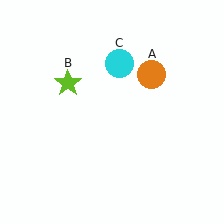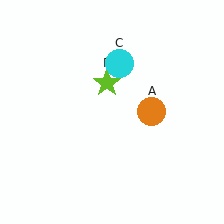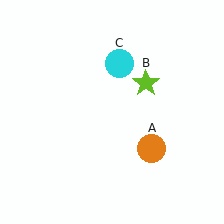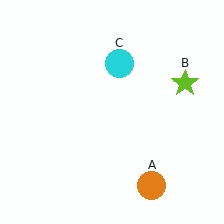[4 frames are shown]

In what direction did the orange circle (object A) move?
The orange circle (object A) moved down.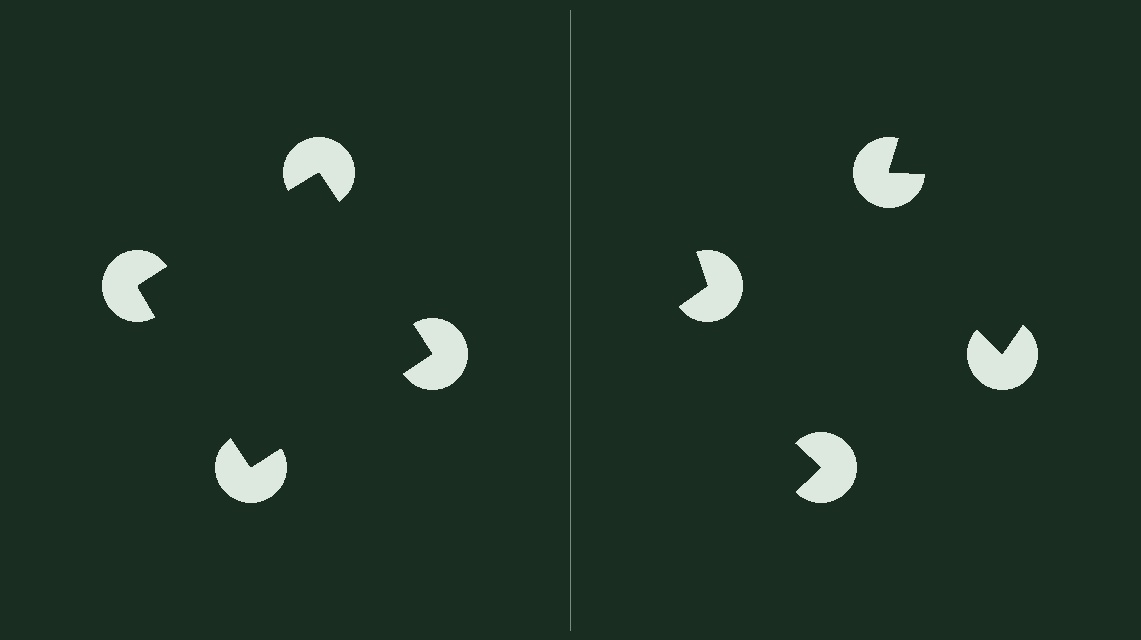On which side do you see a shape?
An illusory square appears on the left side. On the right side the wedge cuts are rotated, so no coherent shape forms.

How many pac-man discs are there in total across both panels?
8 — 4 on each side.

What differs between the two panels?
The pac-man discs are positioned identically on both sides; only the wedge orientations differ. On the left they align to a square; on the right they are misaligned.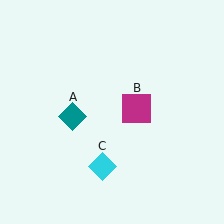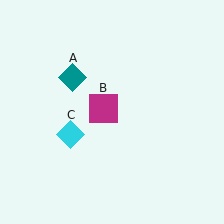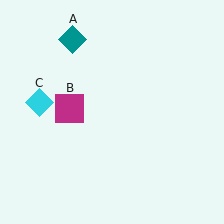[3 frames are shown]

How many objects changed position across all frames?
3 objects changed position: teal diamond (object A), magenta square (object B), cyan diamond (object C).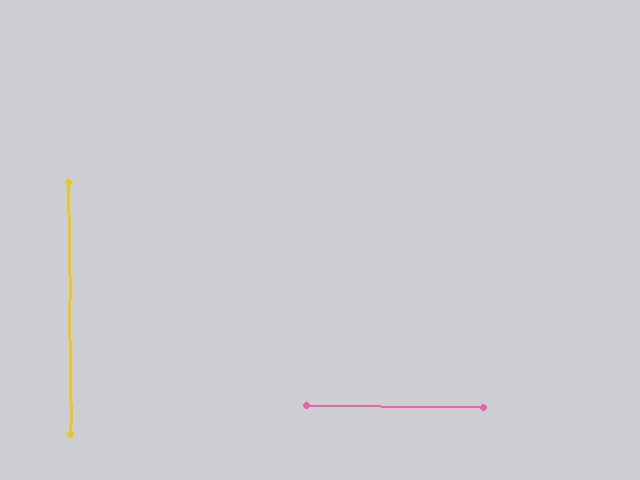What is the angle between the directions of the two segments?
Approximately 89 degrees.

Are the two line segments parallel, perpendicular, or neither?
Perpendicular — they meet at approximately 89°.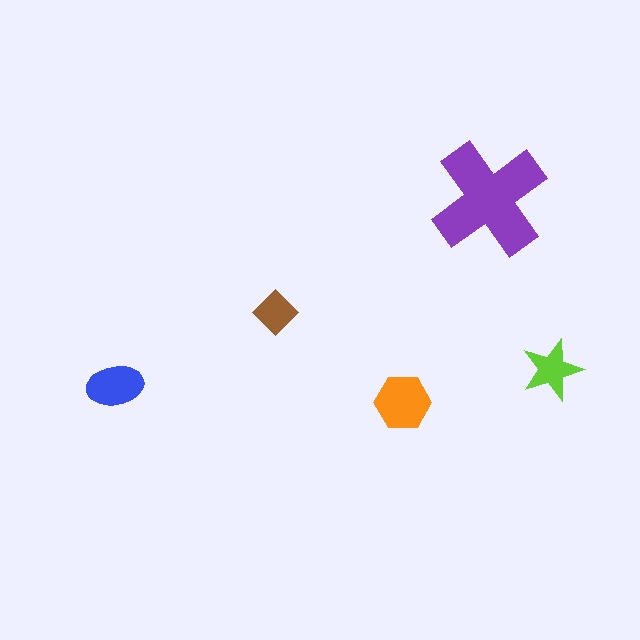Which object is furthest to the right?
The lime star is rightmost.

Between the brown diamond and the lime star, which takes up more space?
The lime star.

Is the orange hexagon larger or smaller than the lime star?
Larger.